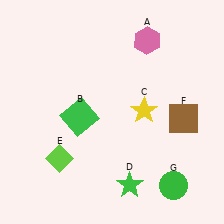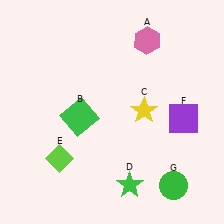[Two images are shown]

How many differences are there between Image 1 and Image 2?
There is 1 difference between the two images.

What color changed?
The square (F) changed from brown in Image 1 to purple in Image 2.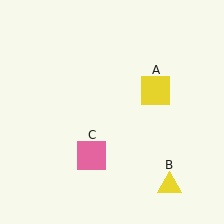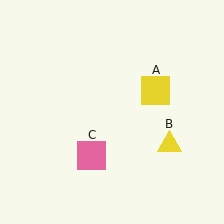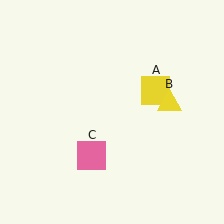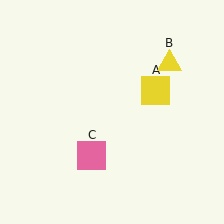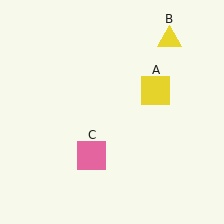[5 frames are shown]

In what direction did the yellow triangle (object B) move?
The yellow triangle (object B) moved up.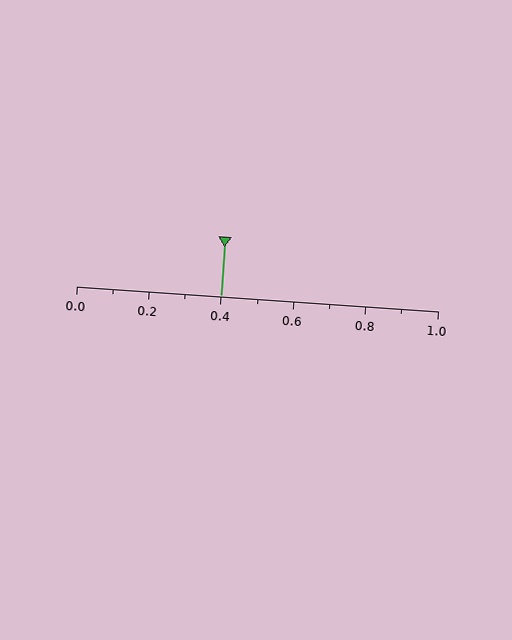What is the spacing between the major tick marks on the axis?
The major ticks are spaced 0.2 apart.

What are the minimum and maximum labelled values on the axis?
The axis runs from 0.0 to 1.0.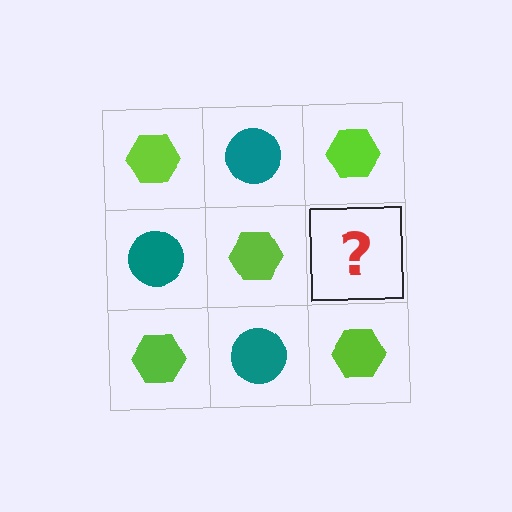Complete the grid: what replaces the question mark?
The question mark should be replaced with a teal circle.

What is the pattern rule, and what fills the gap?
The rule is that it alternates lime hexagon and teal circle in a checkerboard pattern. The gap should be filled with a teal circle.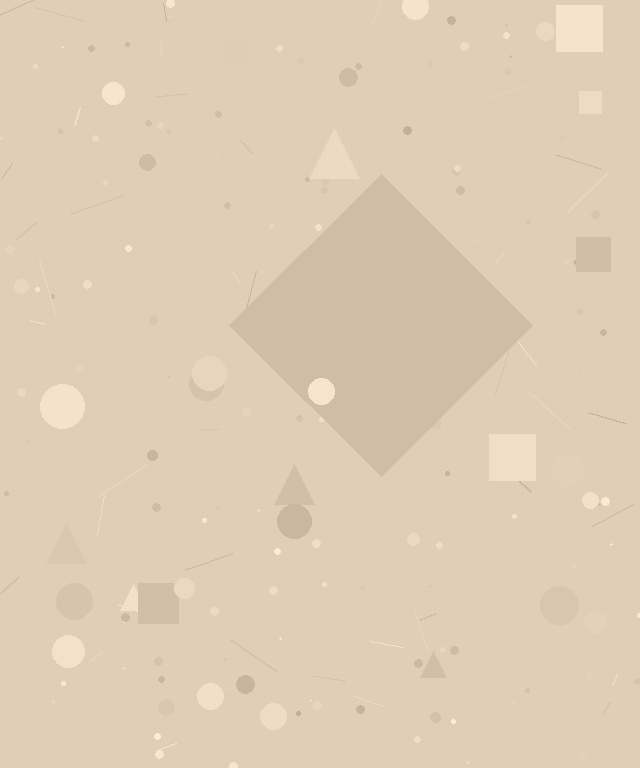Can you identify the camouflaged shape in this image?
The camouflaged shape is a diamond.